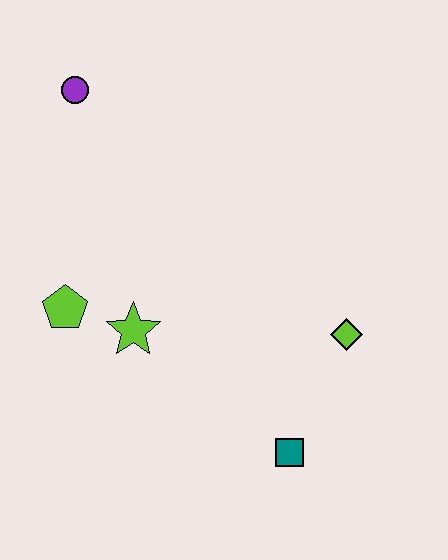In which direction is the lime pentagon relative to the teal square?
The lime pentagon is to the left of the teal square.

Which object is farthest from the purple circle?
The teal square is farthest from the purple circle.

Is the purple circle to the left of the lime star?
Yes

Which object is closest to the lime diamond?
The teal square is closest to the lime diamond.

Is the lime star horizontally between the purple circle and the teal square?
Yes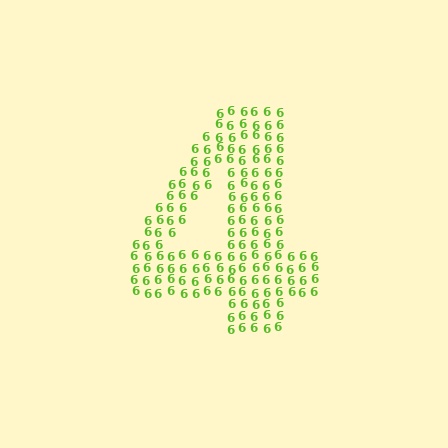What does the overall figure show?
The overall figure shows the digit 4.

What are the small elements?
The small elements are digit 6's.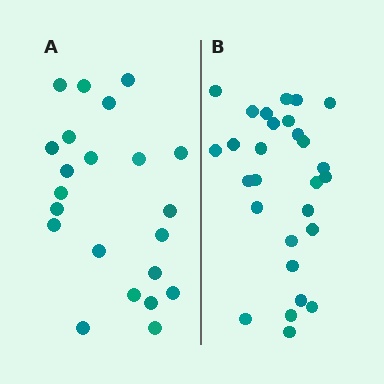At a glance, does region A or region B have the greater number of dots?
Region B (the right region) has more dots.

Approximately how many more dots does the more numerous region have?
Region B has about 6 more dots than region A.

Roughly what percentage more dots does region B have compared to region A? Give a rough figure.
About 25% more.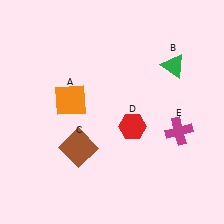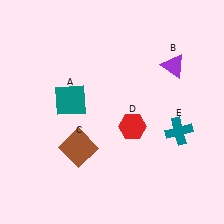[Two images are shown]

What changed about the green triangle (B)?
In Image 1, B is green. In Image 2, it changed to purple.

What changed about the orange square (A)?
In Image 1, A is orange. In Image 2, it changed to teal.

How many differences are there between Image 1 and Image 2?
There are 3 differences between the two images.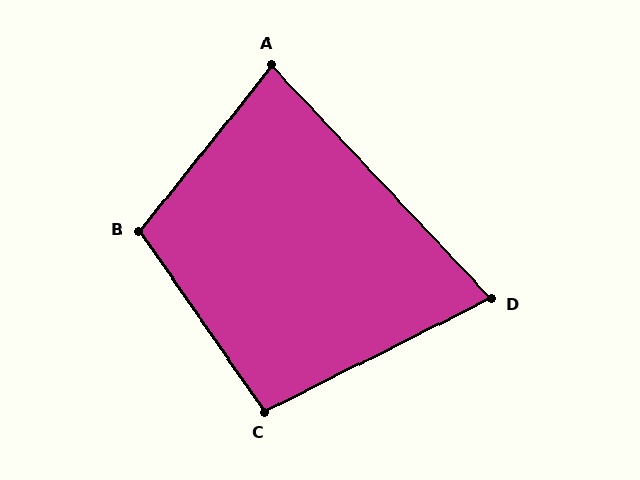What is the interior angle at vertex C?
Approximately 98 degrees (obtuse).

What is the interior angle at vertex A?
Approximately 82 degrees (acute).